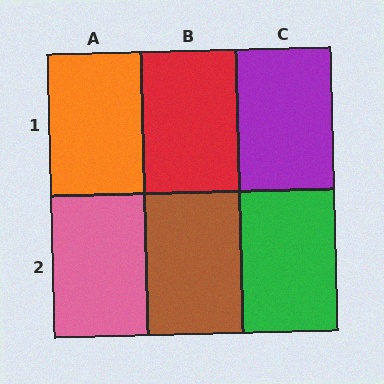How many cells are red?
1 cell is red.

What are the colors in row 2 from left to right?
Pink, brown, green.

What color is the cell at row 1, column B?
Red.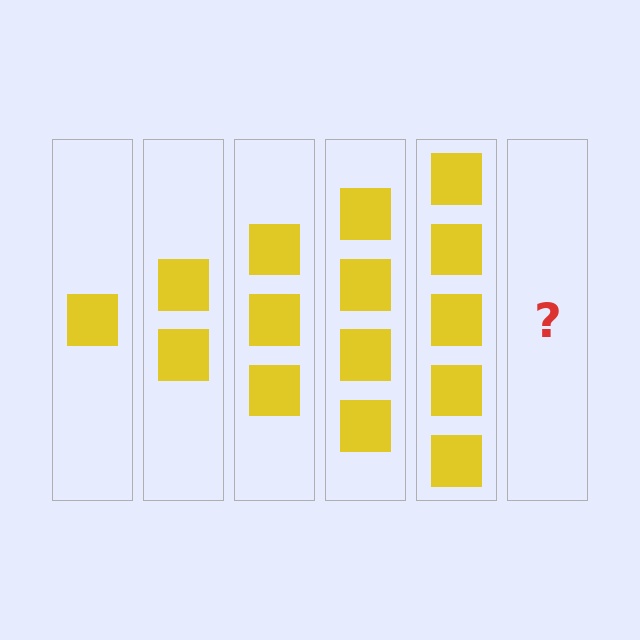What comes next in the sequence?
The next element should be 6 squares.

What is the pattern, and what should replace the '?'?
The pattern is that each step adds one more square. The '?' should be 6 squares.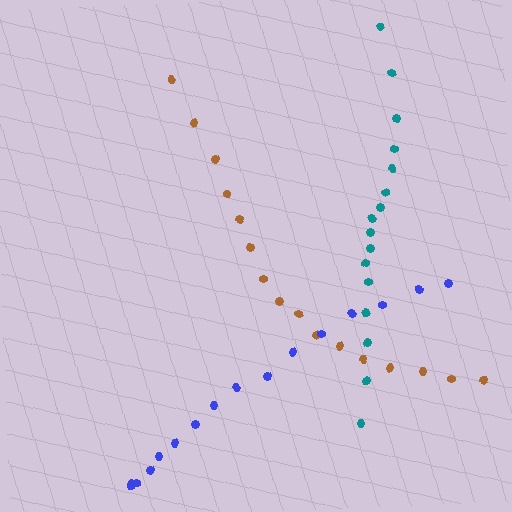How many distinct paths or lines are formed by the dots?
There are 3 distinct paths.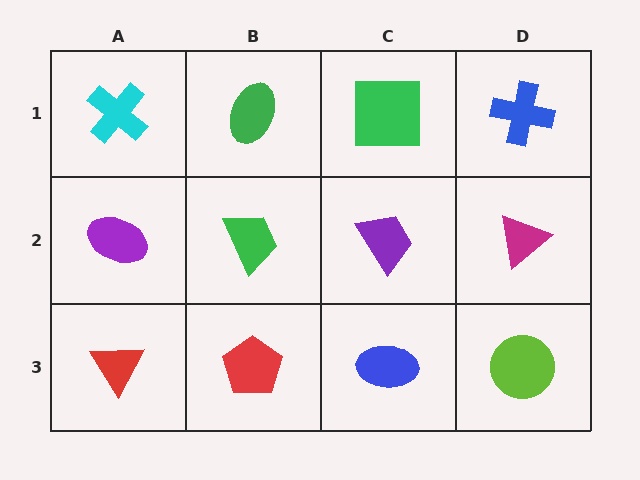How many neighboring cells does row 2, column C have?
4.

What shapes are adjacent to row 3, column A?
A purple ellipse (row 2, column A), a red pentagon (row 3, column B).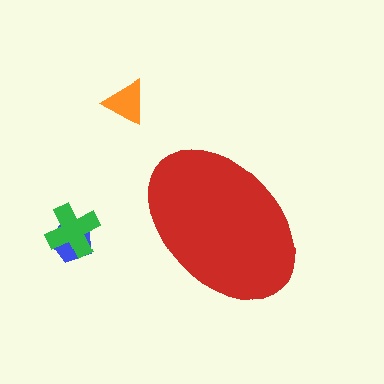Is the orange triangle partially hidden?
No, the orange triangle is fully visible.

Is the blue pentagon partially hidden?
No, the blue pentagon is fully visible.